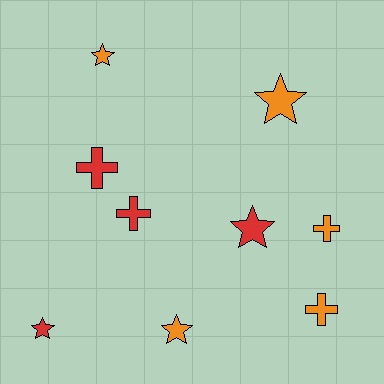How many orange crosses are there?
There are 2 orange crosses.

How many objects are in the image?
There are 9 objects.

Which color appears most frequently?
Orange, with 5 objects.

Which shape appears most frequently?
Star, with 5 objects.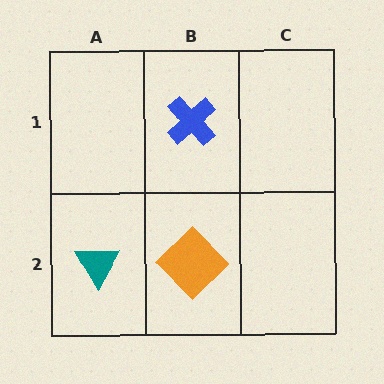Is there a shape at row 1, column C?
No, that cell is empty.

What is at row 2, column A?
A teal triangle.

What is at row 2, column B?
An orange diamond.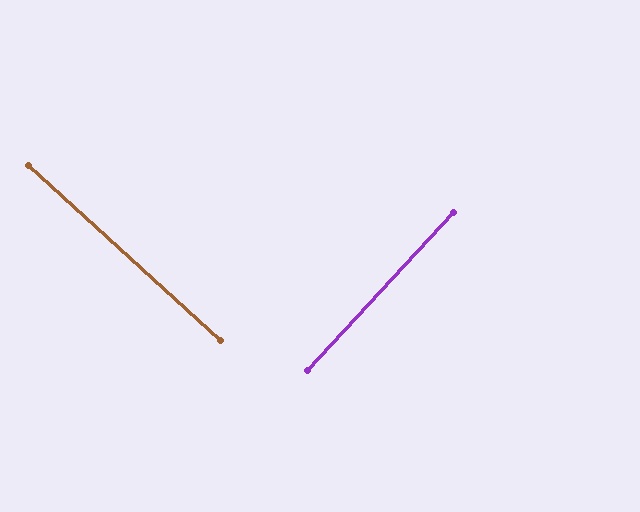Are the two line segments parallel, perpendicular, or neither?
Perpendicular — they meet at approximately 90°.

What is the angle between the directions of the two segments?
Approximately 90 degrees.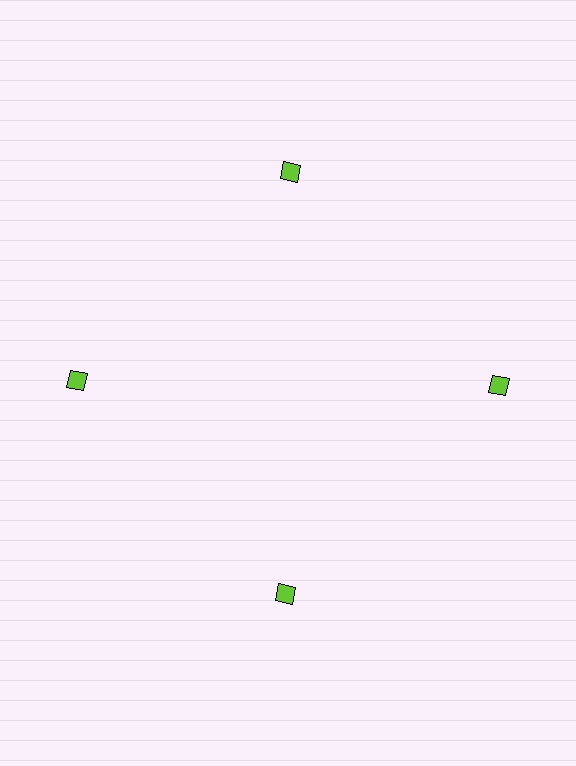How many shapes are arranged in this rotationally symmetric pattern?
There are 4 shapes, arranged in 4 groups of 1.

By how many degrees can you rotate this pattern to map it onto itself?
The pattern maps onto itself every 90 degrees of rotation.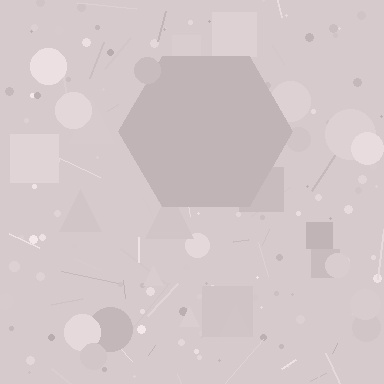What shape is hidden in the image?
A hexagon is hidden in the image.